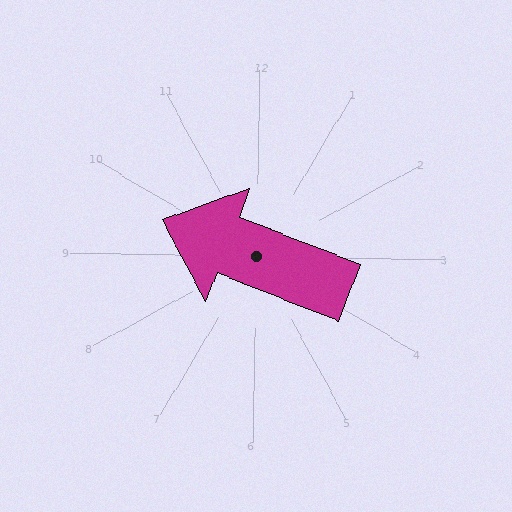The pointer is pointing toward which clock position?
Roughly 10 o'clock.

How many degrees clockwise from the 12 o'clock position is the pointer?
Approximately 290 degrees.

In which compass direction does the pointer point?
West.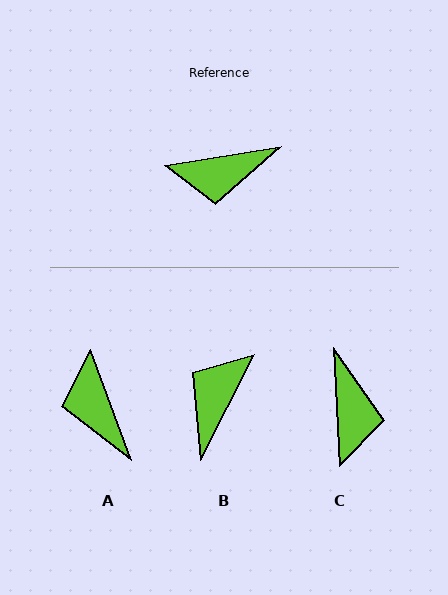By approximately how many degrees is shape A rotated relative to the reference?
Approximately 79 degrees clockwise.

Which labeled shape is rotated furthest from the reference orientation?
B, about 126 degrees away.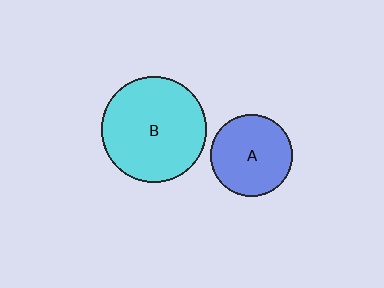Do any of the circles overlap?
No, none of the circles overlap.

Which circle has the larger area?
Circle B (cyan).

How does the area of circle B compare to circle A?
Approximately 1.7 times.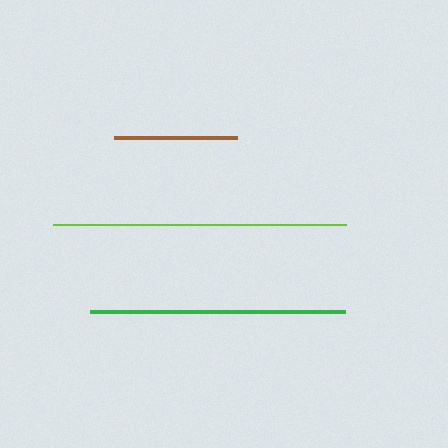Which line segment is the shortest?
The brown line is the shortest at approximately 123 pixels.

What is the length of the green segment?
The green segment is approximately 255 pixels long.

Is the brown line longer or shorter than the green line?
The green line is longer than the brown line.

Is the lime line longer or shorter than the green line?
The lime line is longer than the green line.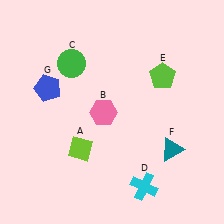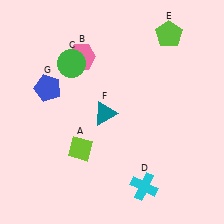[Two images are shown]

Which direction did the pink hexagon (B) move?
The pink hexagon (B) moved up.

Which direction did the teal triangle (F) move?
The teal triangle (F) moved left.